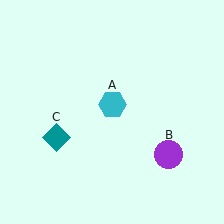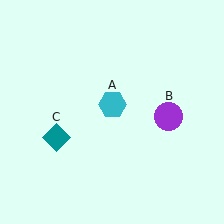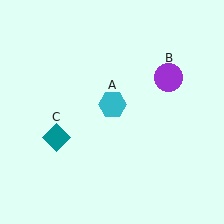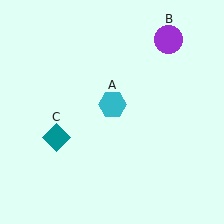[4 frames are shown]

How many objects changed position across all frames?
1 object changed position: purple circle (object B).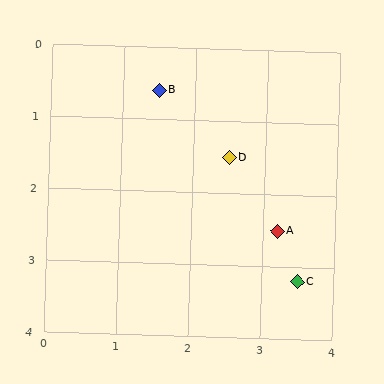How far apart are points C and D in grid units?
Points C and D are about 2.0 grid units apart.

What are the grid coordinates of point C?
Point C is at approximately (3.5, 3.2).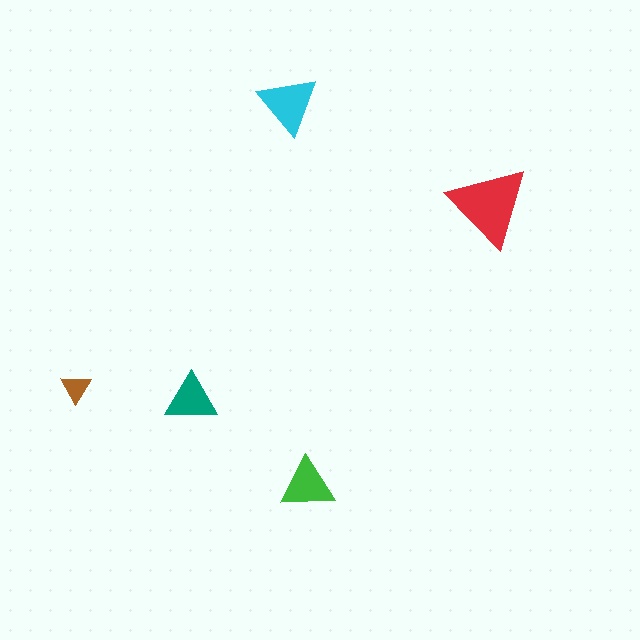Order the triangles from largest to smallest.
the red one, the cyan one, the green one, the teal one, the brown one.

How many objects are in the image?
There are 5 objects in the image.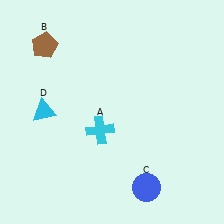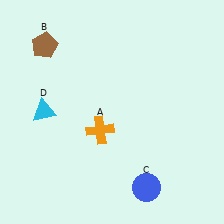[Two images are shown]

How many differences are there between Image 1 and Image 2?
There is 1 difference between the two images.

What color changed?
The cross (A) changed from cyan in Image 1 to orange in Image 2.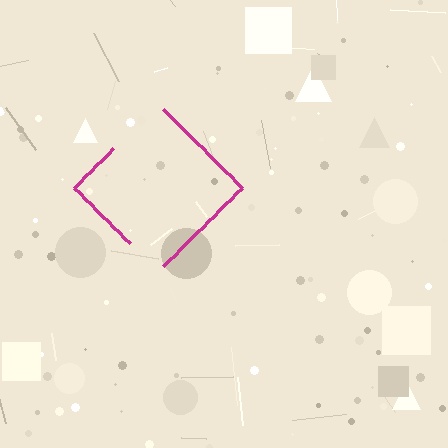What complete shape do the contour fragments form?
The contour fragments form a diamond.